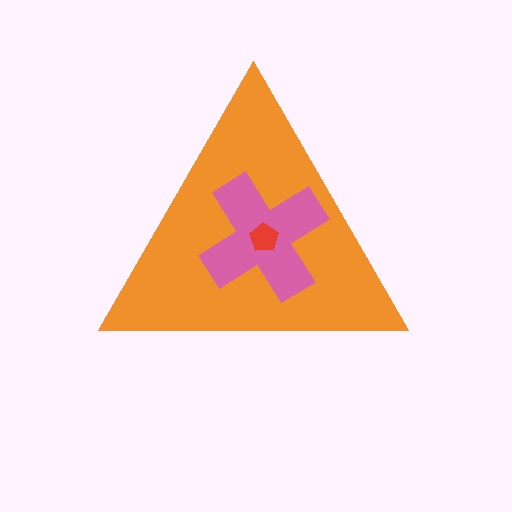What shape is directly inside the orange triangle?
The pink cross.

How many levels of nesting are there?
3.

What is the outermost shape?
The orange triangle.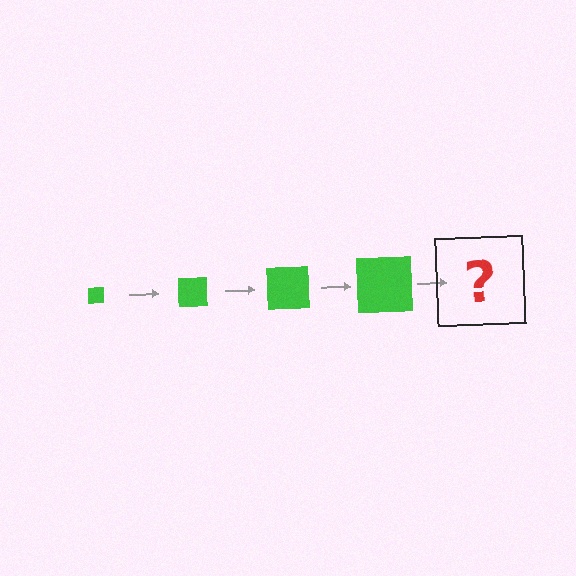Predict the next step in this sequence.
The next step is a green square, larger than the previous one.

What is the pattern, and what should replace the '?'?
The pattern is that the square gets progressively larger each step. The '?' should be a green square, larger than the previous one.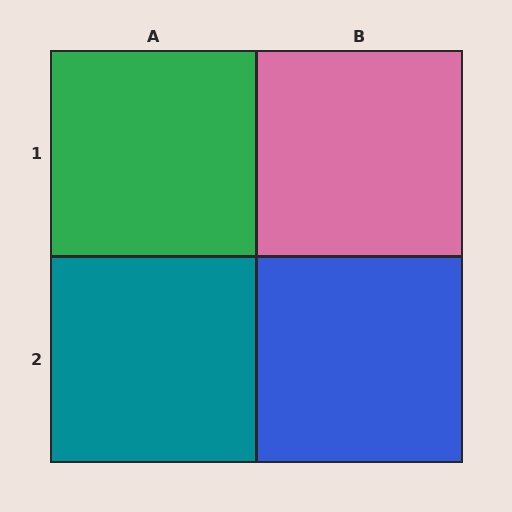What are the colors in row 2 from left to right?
Teal, blue.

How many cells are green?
1 cell is green.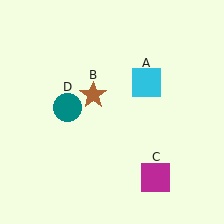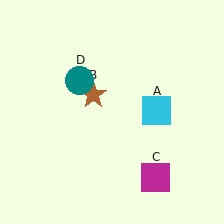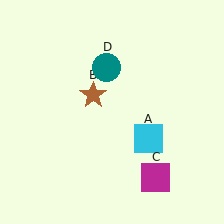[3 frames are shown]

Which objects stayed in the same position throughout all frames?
Brown star (object B) and magenta square (object C) remained stationary.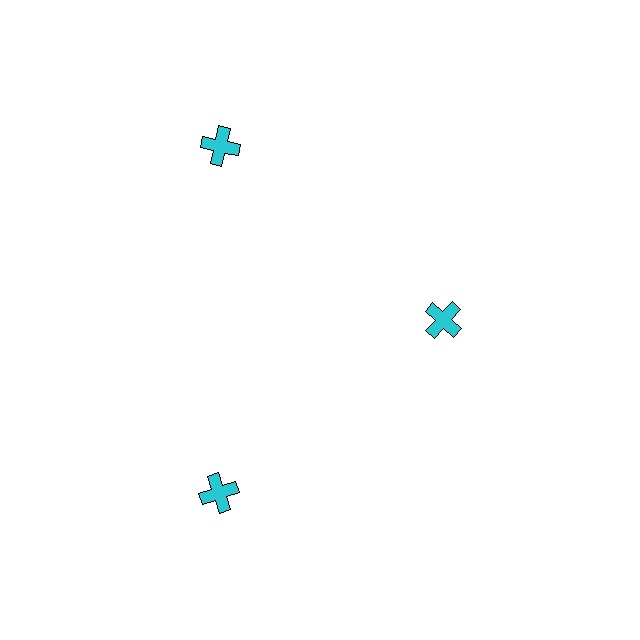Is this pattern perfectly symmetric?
No. The 3 cyan crosses are arranged in a ring, but one element near the 3 o'clock position is pulled inward toward the center, breaking the 3-fold rotational symmetry.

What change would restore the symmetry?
The symmetry would be restored by moving it outward, back onto the ring so that all 3 crosses sit at equal angles and equal distance from the center.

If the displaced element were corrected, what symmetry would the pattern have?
It would have 3-fold rotational symmetry — the pattern would map onto itself every 120 degrees.